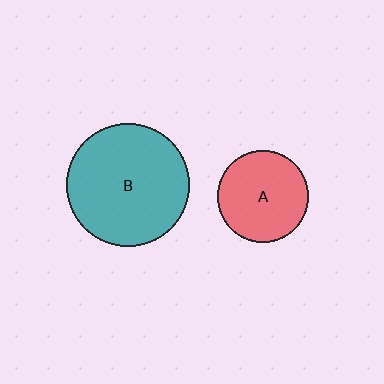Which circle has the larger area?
Circle B (teal).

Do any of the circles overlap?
No, none of the circles overlap.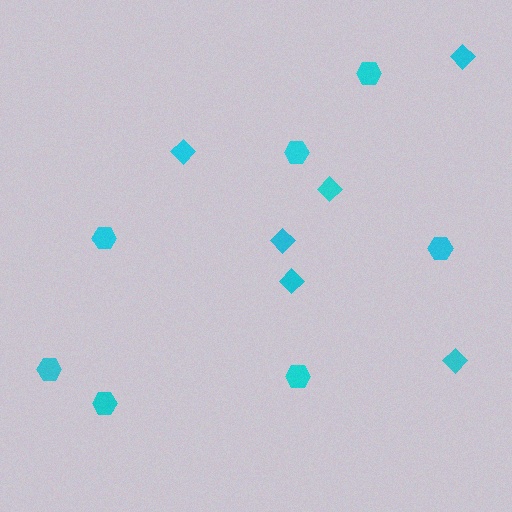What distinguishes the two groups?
There are 2 groups: one group of diamonds (6) and one group of hexagons (7).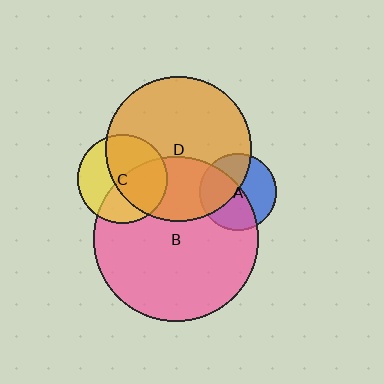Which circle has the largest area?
Circle B (pink).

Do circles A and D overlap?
Yes.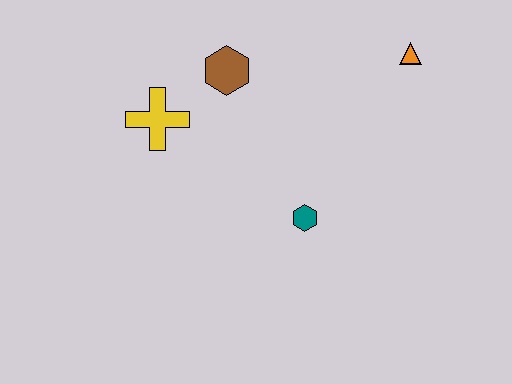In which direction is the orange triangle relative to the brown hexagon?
The orange triangle is to the right of the brown hexagon.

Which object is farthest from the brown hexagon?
The orange triangle is farthest from the brown hexagon.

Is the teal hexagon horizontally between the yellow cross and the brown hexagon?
No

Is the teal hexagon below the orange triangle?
Yes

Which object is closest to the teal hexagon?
The brown hexagon is closest to the teal hexagon.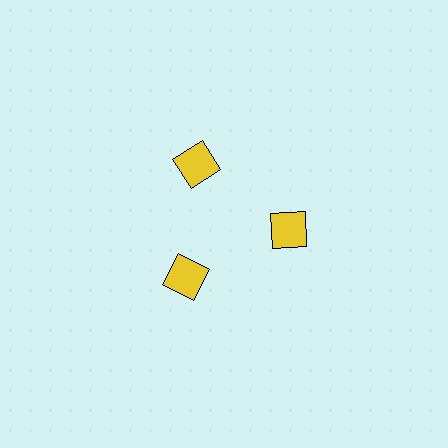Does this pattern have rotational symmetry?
Yes, this pattern has 3-fold rotational symmetry. It looks the same after rotating 120 degrees around the center.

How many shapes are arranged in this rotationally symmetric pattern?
There are 3 shapes, arranged in 3 groups of 1.